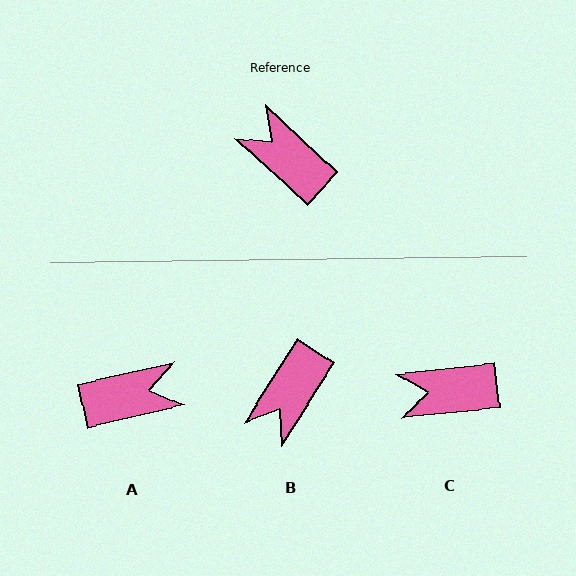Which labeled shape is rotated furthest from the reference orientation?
A, about 125 degrees away.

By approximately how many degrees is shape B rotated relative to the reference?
Approximately 100 degrees counter-clockwise.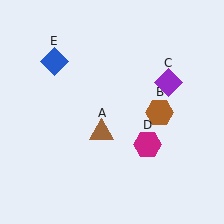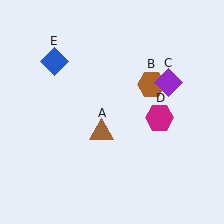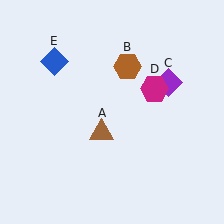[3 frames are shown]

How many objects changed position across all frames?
2 objects changed position: brown hexagon (object B), magenta hexagon (object D).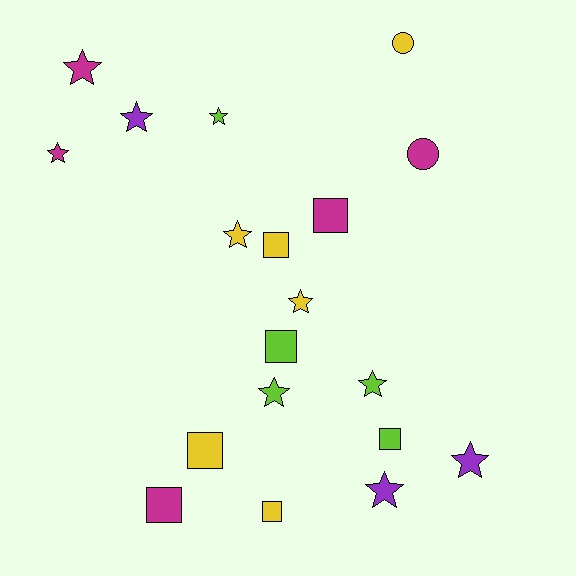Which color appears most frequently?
Yellow, with 6 objects.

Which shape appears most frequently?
Star, with 10 objects.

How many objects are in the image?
There are 19 objects.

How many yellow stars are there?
There are 2 yellow stars.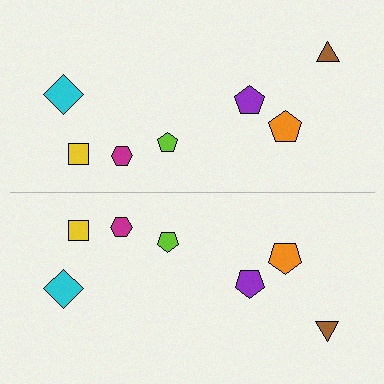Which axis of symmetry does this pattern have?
The pattern has a horizontal axis of symmetry running through the center of the image.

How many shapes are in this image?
There are 14 shapes in this image.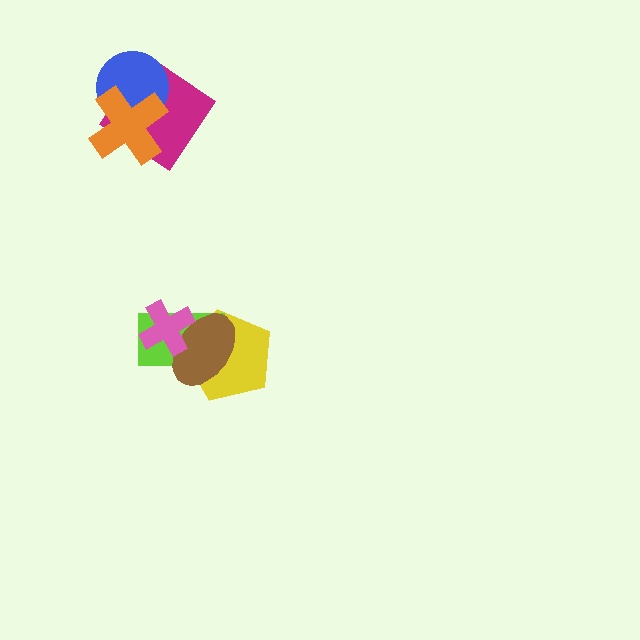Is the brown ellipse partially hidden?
Yes, it is partially covered by another shape.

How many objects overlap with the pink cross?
3 objects overlap with the pink cross.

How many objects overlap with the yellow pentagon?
3 objects overlap with the yellow pentagon.